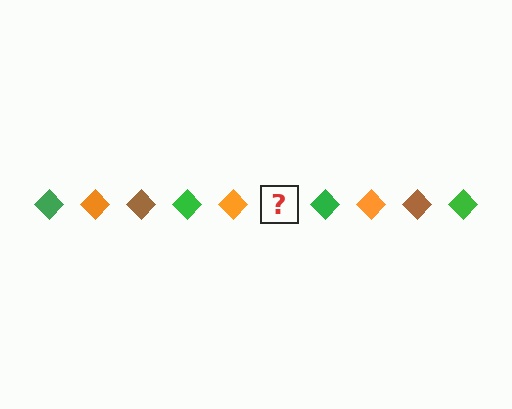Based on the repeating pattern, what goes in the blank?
The blank should be a brown diamond.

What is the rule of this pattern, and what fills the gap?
The rule is that the pattern cycles through green, orange, brown diamonds. The gap should be filled with a brown diamond.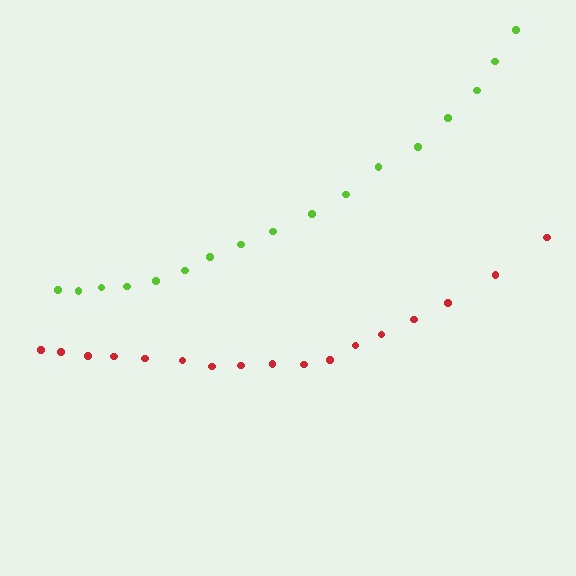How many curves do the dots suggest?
There are 2 distinct paths.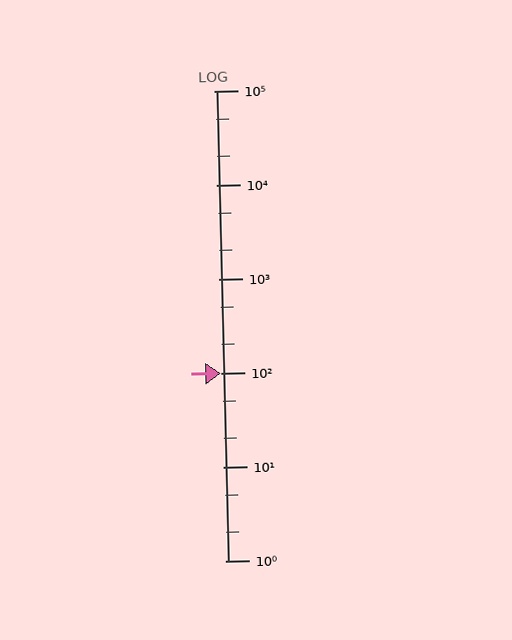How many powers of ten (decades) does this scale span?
The scale spans 5 decades, from 1 to 100000.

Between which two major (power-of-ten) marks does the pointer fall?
The pointer is between 10 and 100.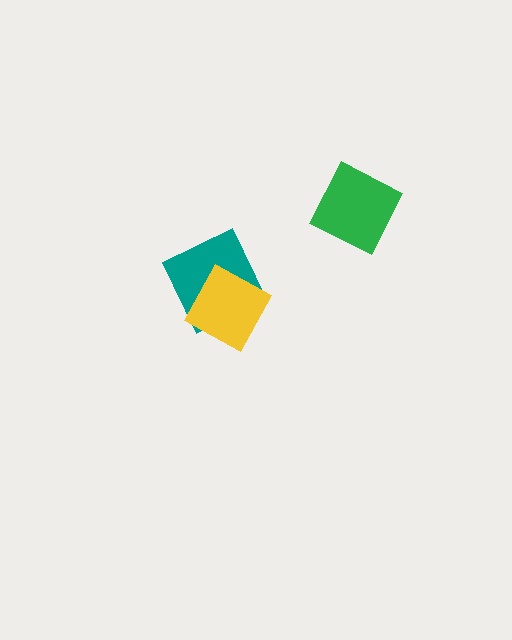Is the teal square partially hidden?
Yes, it is partially covered by another shape.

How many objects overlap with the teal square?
1 object overlaps with the teal square.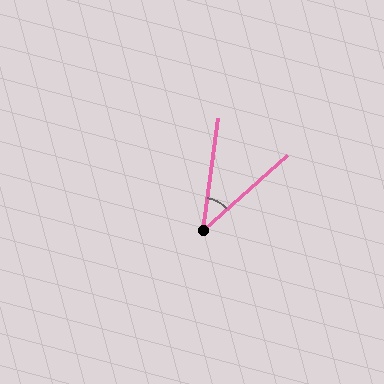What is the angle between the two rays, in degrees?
Approximately 40 degrees.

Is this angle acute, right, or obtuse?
It is acute.